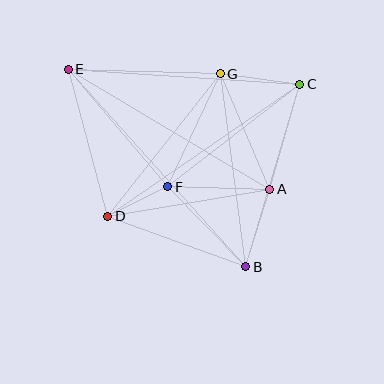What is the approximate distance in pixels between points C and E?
The distance between C and E is approximately 232 pixels.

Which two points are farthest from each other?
Points B and E are farthest from each other.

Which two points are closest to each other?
Points D and F are closest to each other.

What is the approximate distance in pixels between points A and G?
The distance between A and G is approximately 126 pixels.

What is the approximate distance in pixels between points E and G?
The distance between E and G is approximately 152 pixels.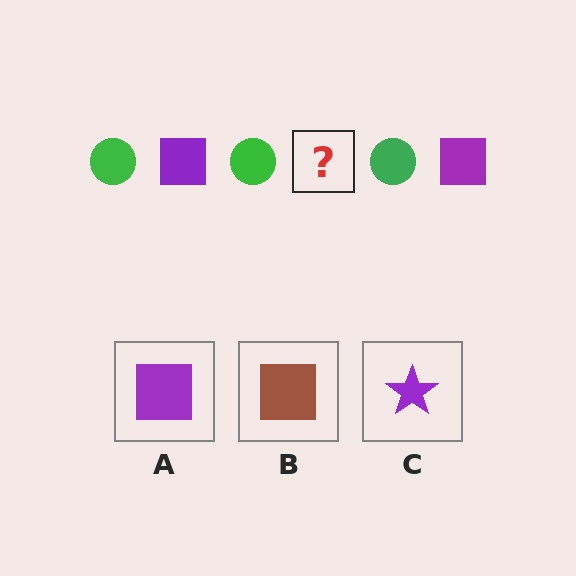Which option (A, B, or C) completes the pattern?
A.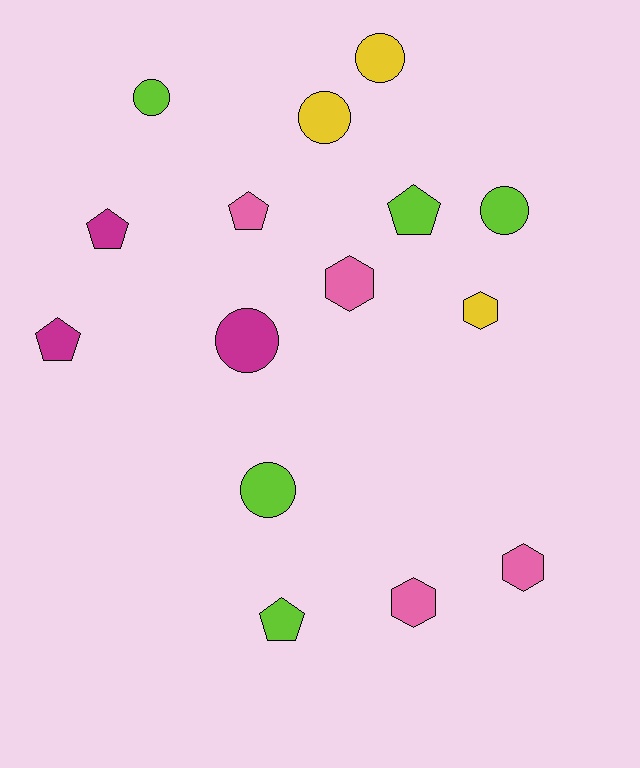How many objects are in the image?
There are 15 objects.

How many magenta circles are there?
There is 1 magenta circle.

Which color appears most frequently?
Lime, with 5 objects.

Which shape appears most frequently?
Circle, with 6 objects.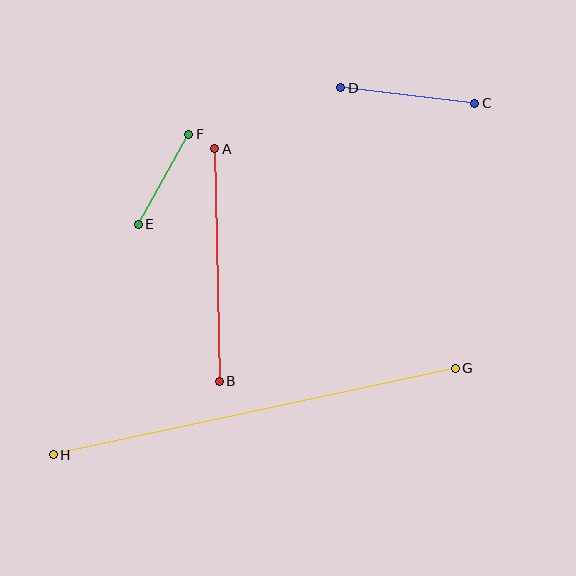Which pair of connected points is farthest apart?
Points G and H are farthest apart.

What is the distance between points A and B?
The distance is approximately 232 pixels.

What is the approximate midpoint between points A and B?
The midpoint is at approximately (217, 265) pixels.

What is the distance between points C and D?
The distance is approximately 135 pixels.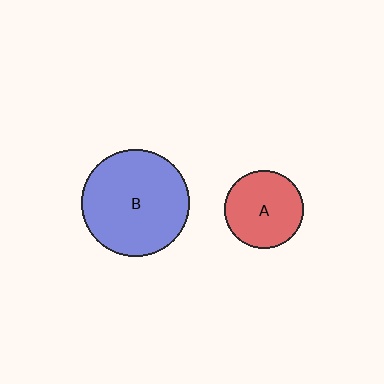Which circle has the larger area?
Circle B (blue).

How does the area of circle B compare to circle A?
Approximately 1.9 times.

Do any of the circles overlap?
No, none of the circles overlap.